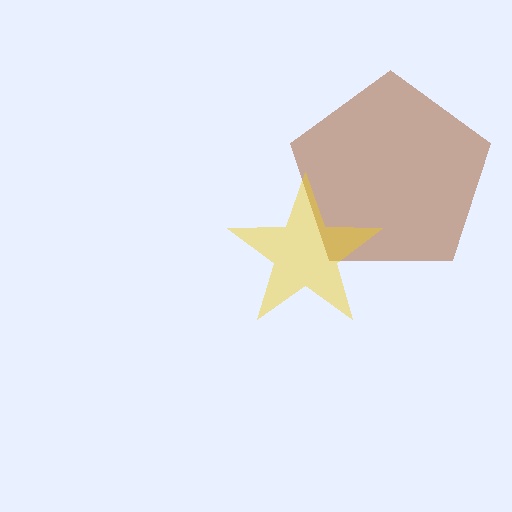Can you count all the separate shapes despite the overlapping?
Yes, there are 2 separate shapes.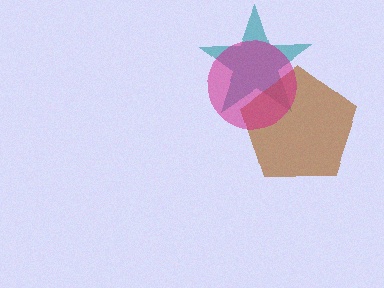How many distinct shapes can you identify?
There are 3 distinct shapes: a teal star, a brown pentagon, a magenta circle.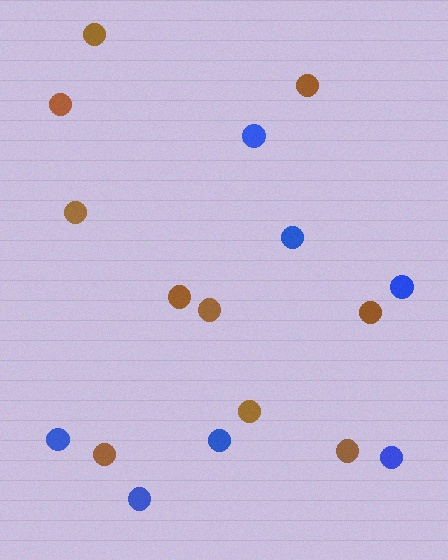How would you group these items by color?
There are 2 groups: one group of blue circles (7) and one group of brown circles (10).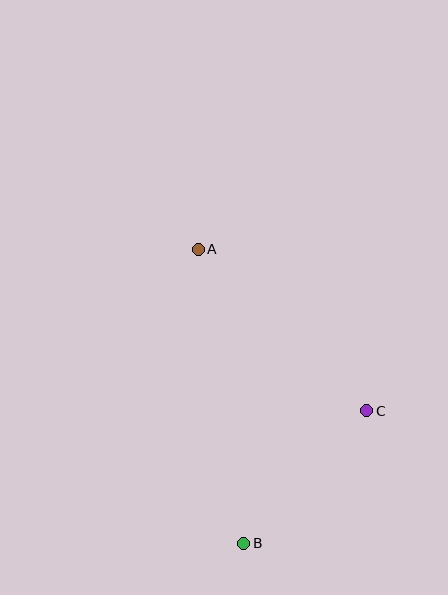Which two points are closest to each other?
Points B and C are closest to each other.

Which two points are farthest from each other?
Points A and B are farthest from each other.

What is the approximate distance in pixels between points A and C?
The distance between A and C is approximately 234 pixels.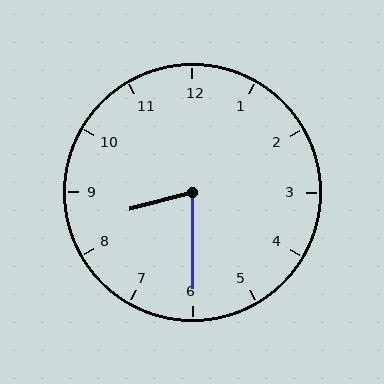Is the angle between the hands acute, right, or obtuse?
It is acute.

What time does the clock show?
8:30.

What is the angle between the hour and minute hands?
Approximately 75 degrees.